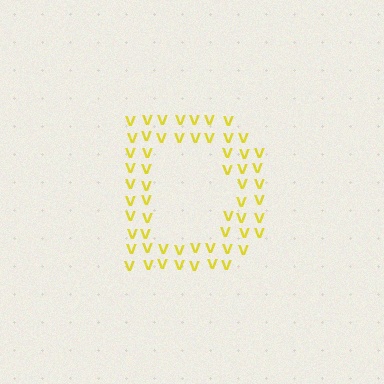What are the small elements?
The small elements are letter V's.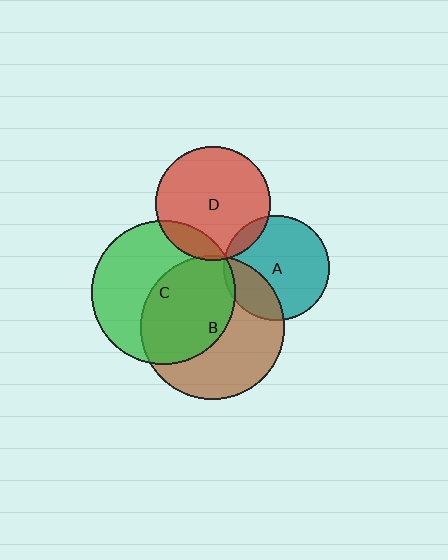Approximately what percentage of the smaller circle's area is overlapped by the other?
Approximately 50%.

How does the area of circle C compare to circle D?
Approximately 1.6 times.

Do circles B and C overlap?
Yes.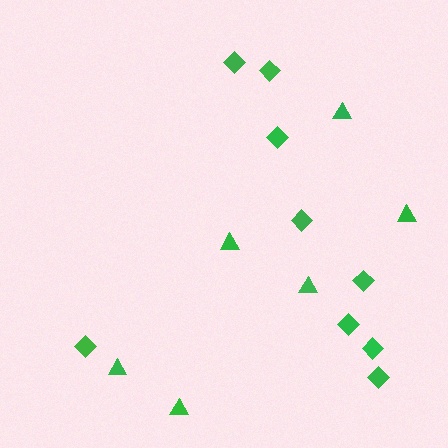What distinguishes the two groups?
There are 2 groups: one group of diamonds (9) and one group of triangles (6).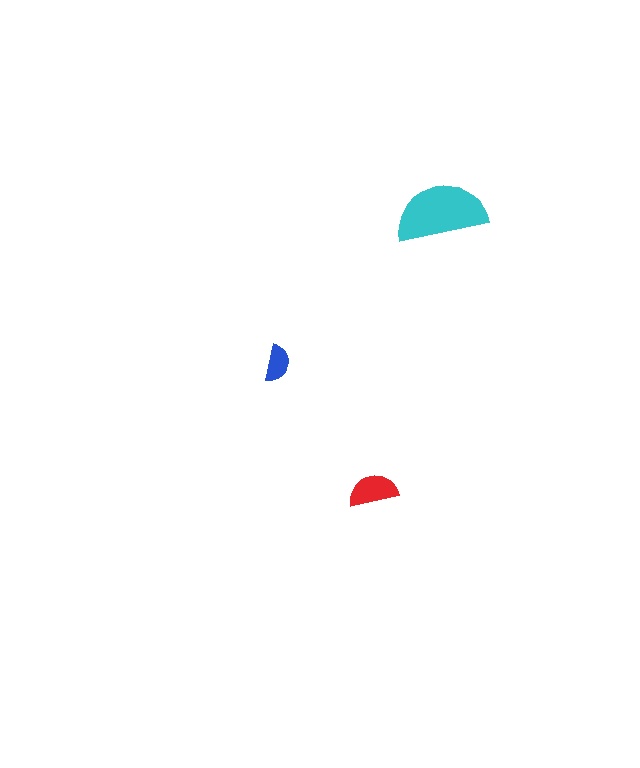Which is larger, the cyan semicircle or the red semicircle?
The cyan one.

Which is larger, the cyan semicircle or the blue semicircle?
The cyan one.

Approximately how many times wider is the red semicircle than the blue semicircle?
About 1.5 times wider.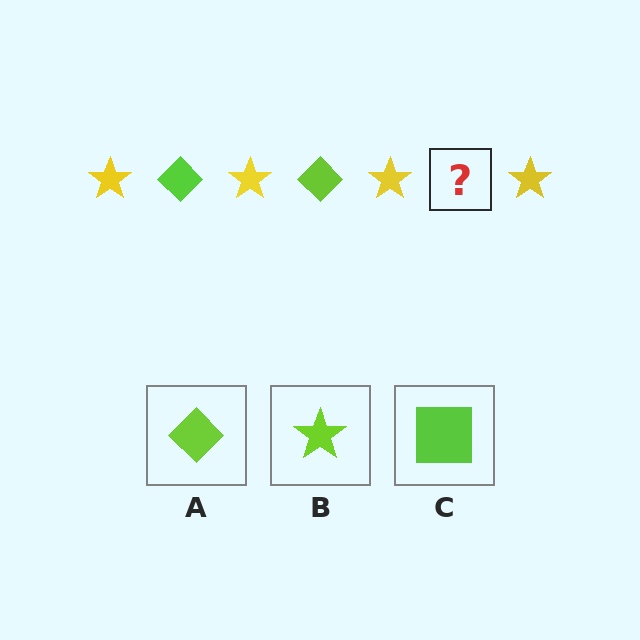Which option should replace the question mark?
Option A.